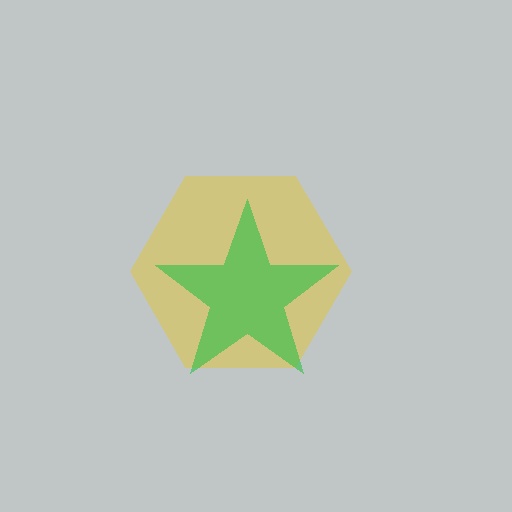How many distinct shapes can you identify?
There are 2 distinct shapes: a yellow hexagon, a green star.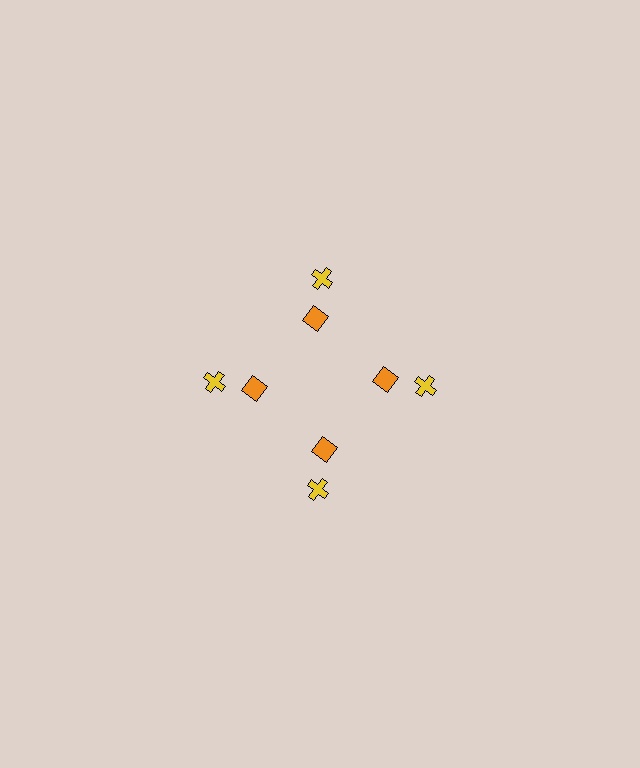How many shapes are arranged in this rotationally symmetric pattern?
There are 8 shapes, arranged in 4 groups of 2.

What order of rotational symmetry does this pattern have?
This pattern has 4-fold rotational symmetry.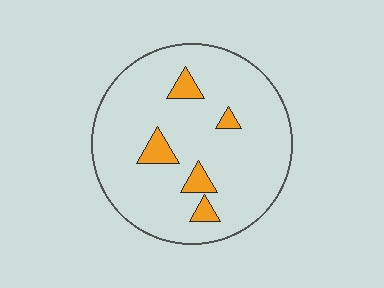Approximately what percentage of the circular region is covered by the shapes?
Approximately 10%.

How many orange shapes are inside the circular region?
5.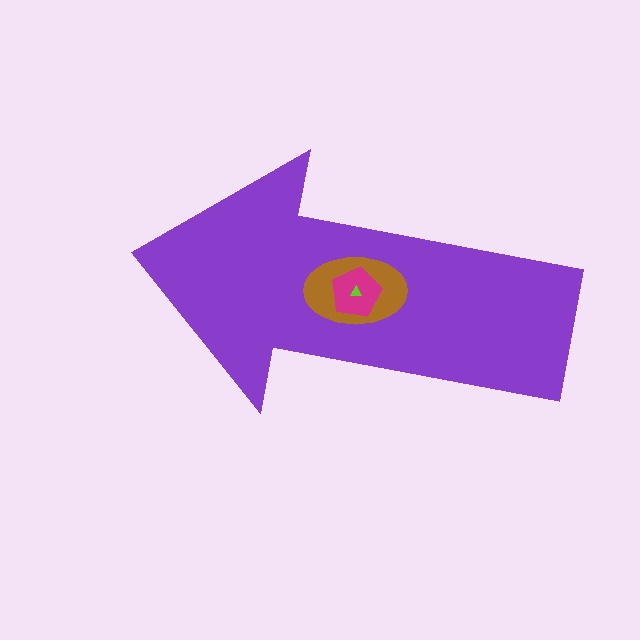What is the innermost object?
The lime triangle.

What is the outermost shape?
The purple arrow.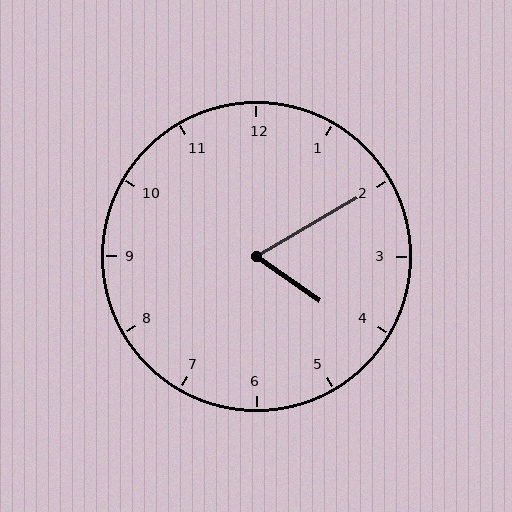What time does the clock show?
4:10.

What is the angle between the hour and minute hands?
Approximately 65 degrees.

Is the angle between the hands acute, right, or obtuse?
It is acute.